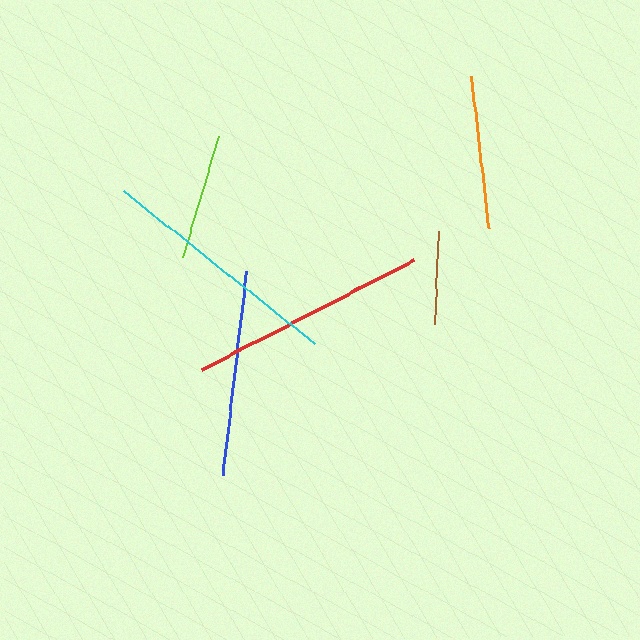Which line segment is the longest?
The cyan line is the longest at approximately 246 pixels.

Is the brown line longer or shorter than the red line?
The red line is longer than the brown line.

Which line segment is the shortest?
The brown line is the shortest at approximately 93 pixels.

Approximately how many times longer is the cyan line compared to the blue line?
The cyan line is approximately 1.2 times the length of the blue line.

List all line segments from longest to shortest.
From longest to shortest: cyan, red, blue, orange, lime, brown.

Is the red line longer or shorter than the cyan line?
The cyan line is longer than the red line.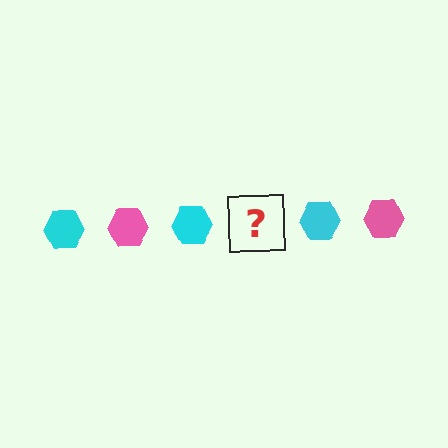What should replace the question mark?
The question mark should be replaced with a pink hexagon.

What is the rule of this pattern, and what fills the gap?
The rule is that the pattern cycles through cyan, pink hexagons. The gap should be filled with a pink hexagon.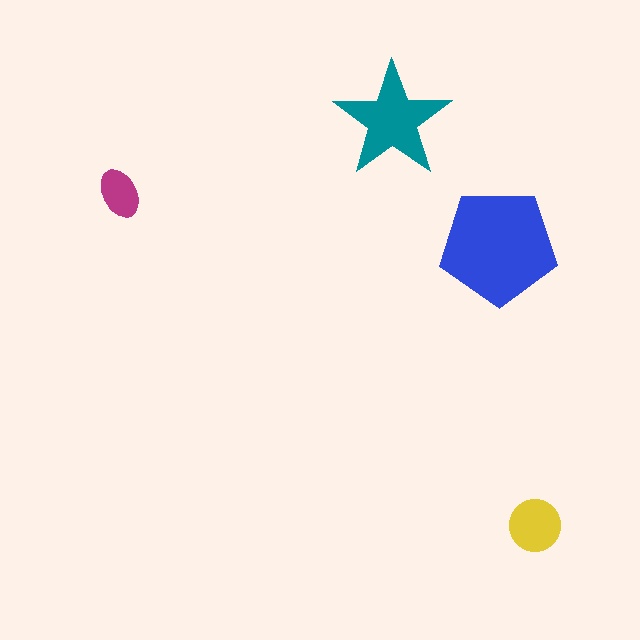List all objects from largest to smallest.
The blue pentagon, the teal star, the yellow circle, the magenta ellipse.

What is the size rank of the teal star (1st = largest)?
2nd.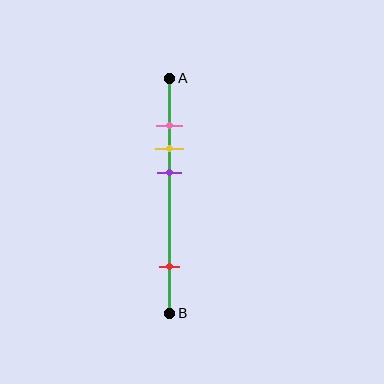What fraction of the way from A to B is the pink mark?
The pink mark is approximately 20% (0.2) of the way from A to B.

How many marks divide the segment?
There are 4 marks dividing the segment.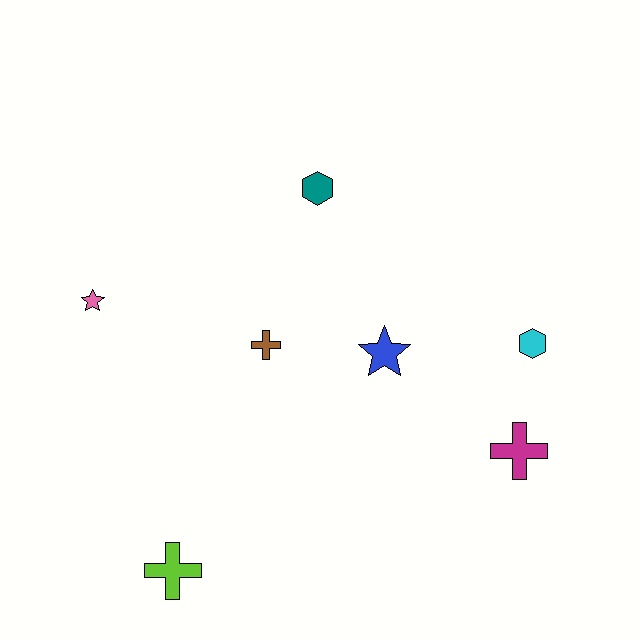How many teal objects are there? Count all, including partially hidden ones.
There is 1 teal object.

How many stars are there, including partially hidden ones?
There are 2 stars.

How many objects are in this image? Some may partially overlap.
There are 7 objects.